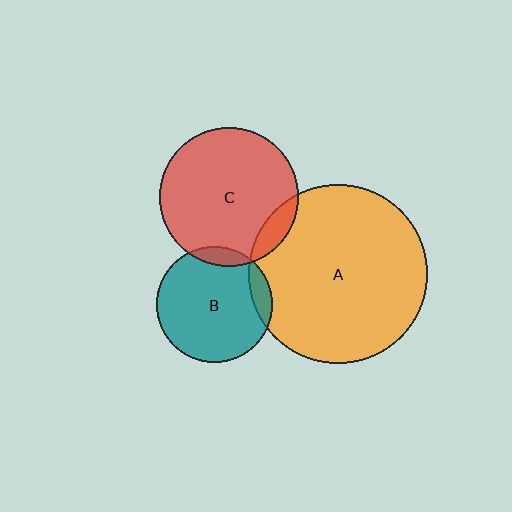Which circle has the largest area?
Circle A (orange).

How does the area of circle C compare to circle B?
Approximately 1.4 times.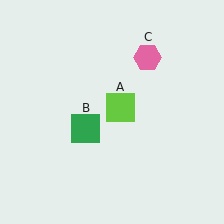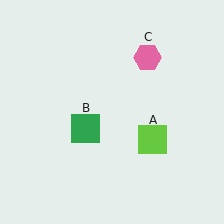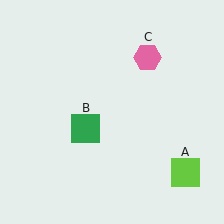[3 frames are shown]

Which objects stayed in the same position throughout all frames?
Green square (object B) and pink hexagon (object C) remained stationary.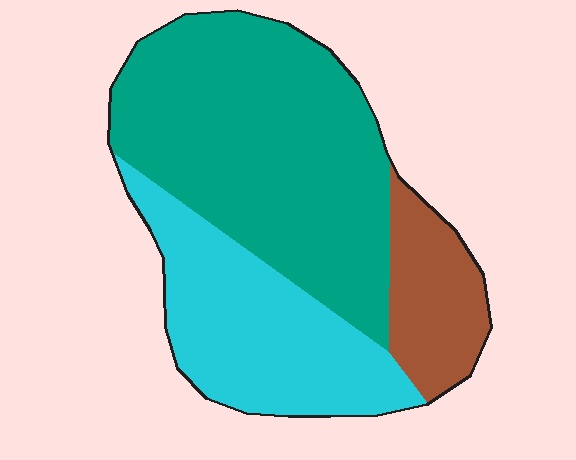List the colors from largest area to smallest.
From largest to smallest: teal, cyan, brown.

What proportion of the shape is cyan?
Cyan takes up between a quarter and a half of the shape.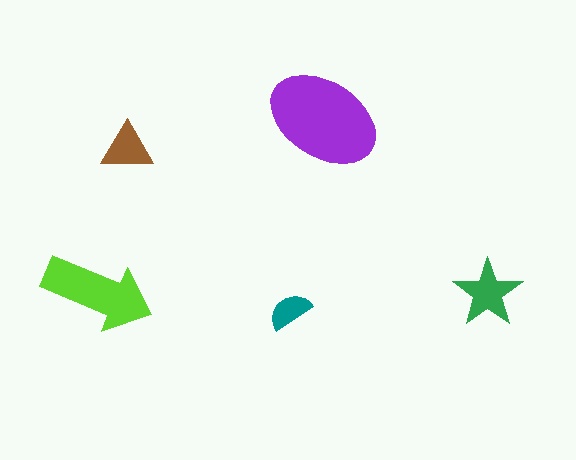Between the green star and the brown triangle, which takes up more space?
The green star.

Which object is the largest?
The purple ellipse.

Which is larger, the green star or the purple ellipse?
The purple ellipse.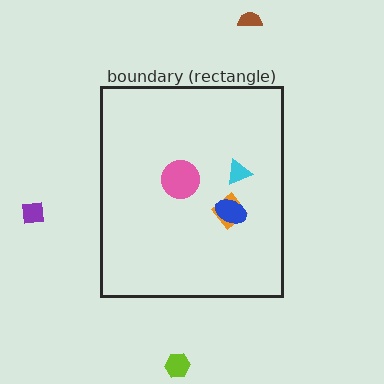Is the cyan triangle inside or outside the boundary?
Inside.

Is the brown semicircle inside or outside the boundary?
Outside.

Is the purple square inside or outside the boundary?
Outside.